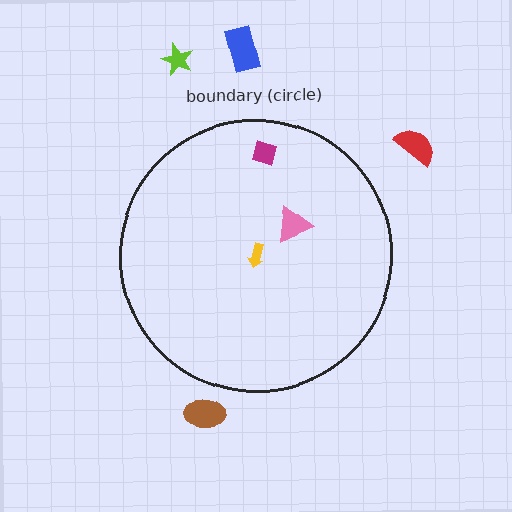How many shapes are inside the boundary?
3 inside, 4 outside.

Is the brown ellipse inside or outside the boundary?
Outside.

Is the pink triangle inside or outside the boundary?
Inside.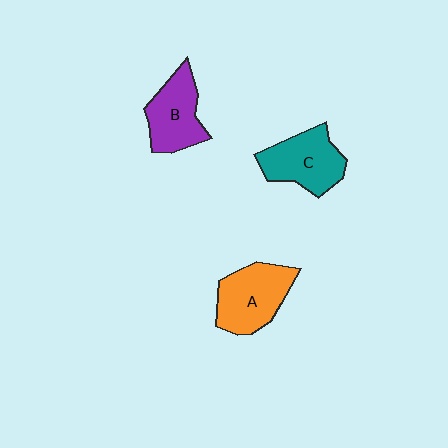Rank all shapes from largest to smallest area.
From largest to smallest: A (orange), C (teal), B (purple).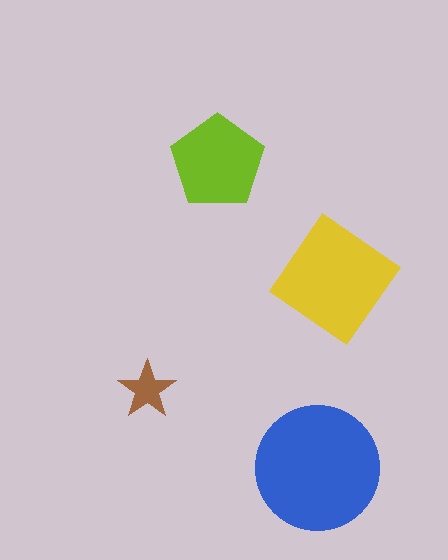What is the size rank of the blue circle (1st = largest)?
1st.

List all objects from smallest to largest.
The brown star, the lime pentagon, the yellow diamond, the blue circle.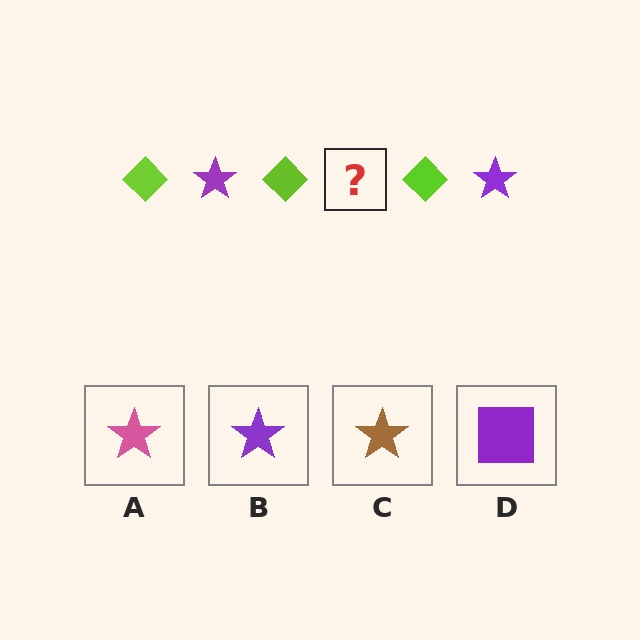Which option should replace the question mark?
Option B.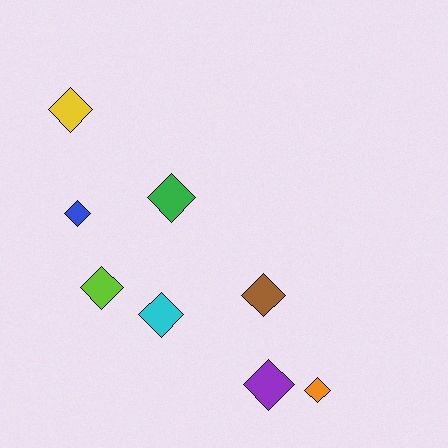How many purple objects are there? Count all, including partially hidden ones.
There is 1 purple object.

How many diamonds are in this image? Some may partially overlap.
There are 8 diamonds.